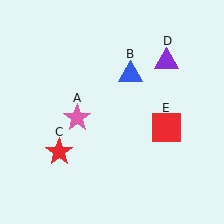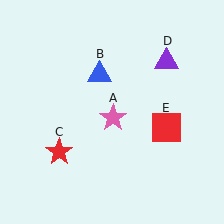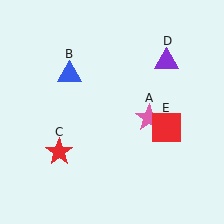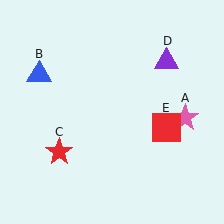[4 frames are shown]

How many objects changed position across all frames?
2 objects changed position: pink star (object A), blue triangle (object B).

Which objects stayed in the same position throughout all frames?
Red star (object C) and purple triangle (object D) and red square (object E) remained stationary.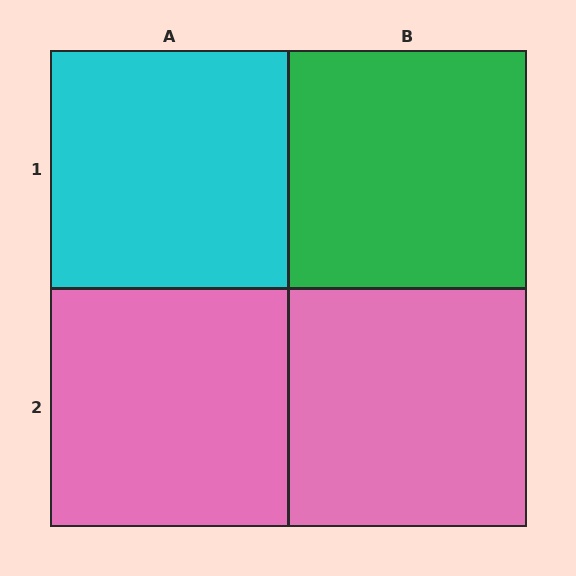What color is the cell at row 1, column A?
Cyan.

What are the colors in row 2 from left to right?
Pink, pink.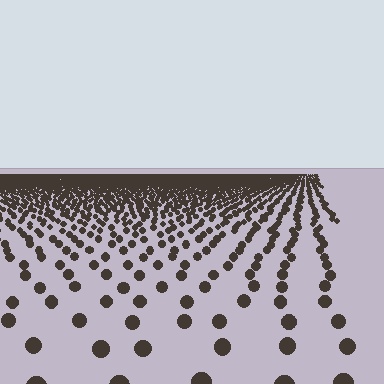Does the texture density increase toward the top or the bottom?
Density increases toward the top.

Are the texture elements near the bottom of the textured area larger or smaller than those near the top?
Larger. Near the bottom, elements are closer to the viewer and appear at a bigger on-screen size.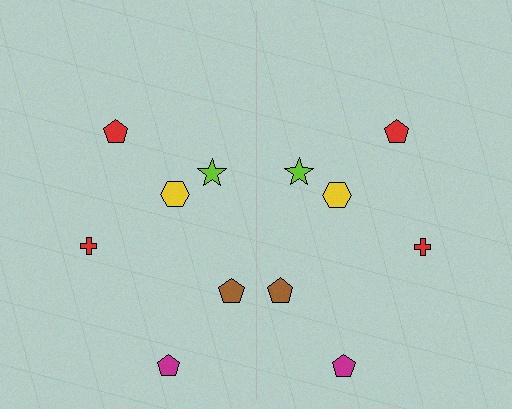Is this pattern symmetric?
Yes, this pattern has bilateral (reflection) symmetry.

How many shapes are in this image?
There are 12 shapes in this image.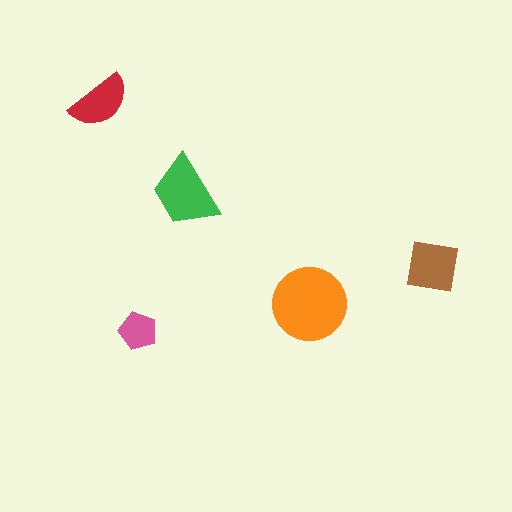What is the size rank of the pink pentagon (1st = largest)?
5th.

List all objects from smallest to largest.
The pink pentagon, the red semicircle, the brown square, the green trapezoid, the orange circle.